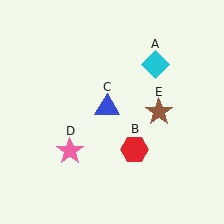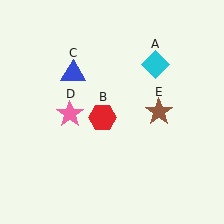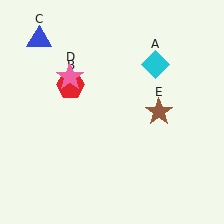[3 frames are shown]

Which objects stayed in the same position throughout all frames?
Cyan diamond (object A) and brown star (object E) remained stationary.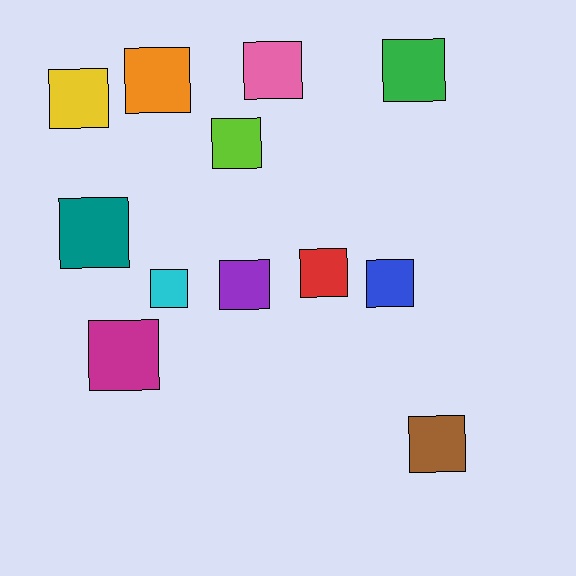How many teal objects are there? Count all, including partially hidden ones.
There is 1 teal object.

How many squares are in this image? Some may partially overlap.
There are 12 squares.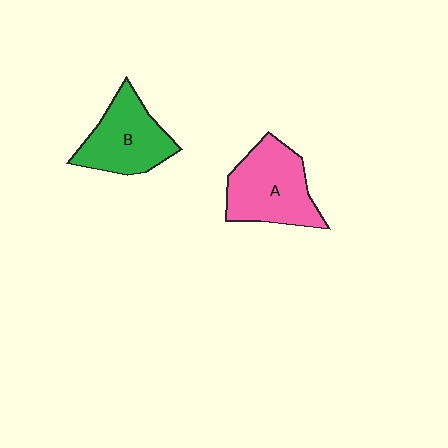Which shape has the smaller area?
Shape B (green).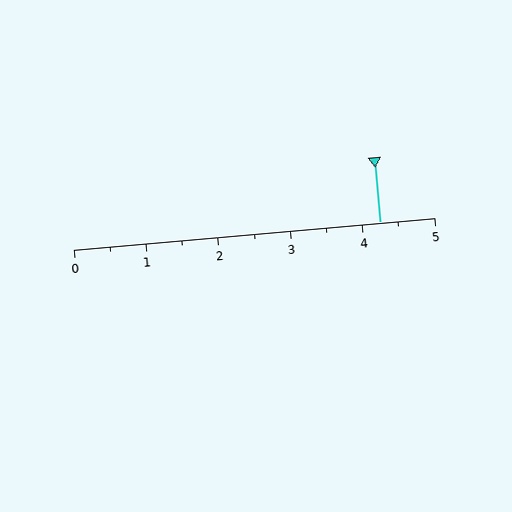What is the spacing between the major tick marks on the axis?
The major ticks are spaced 1 apart.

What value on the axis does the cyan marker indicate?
The marker indicates approximately 4.2.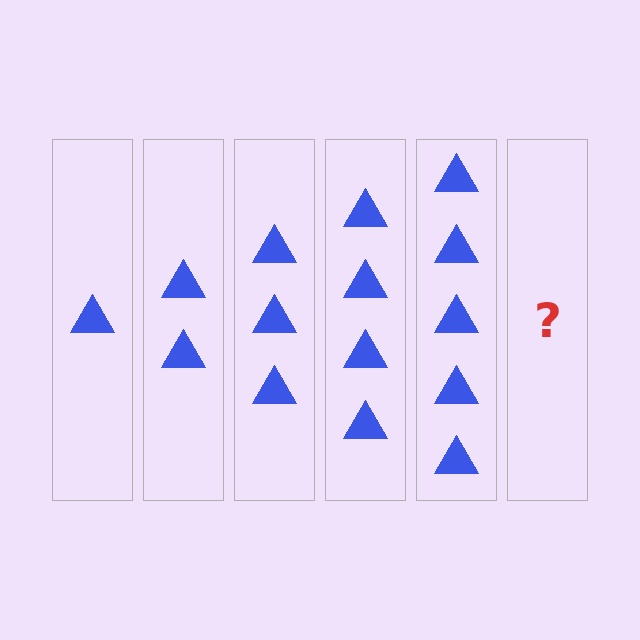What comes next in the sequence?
The next element should be 6 triangles.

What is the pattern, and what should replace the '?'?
The pattern is that each step adds one more triangle. The '?' should be 6 triangles.